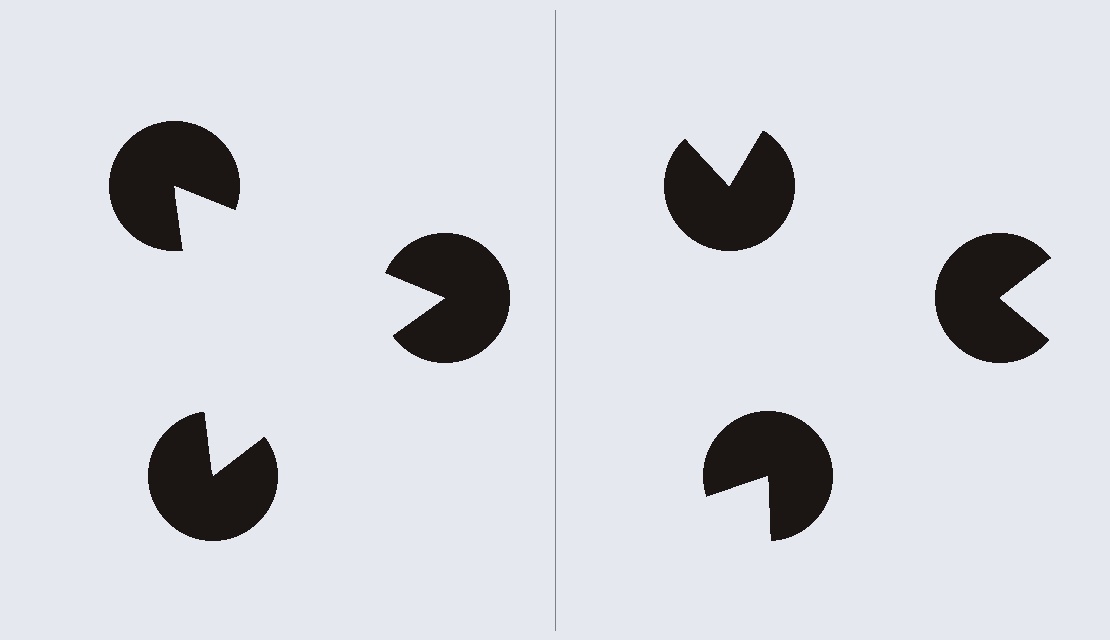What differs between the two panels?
The pac-man discs are positioned identically on both sides; only the wedge orientations differ. On the left they align to a triangle; on the right they are misaligned.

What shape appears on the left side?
An illusory triangle.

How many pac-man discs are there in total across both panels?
6 — 3 on each side.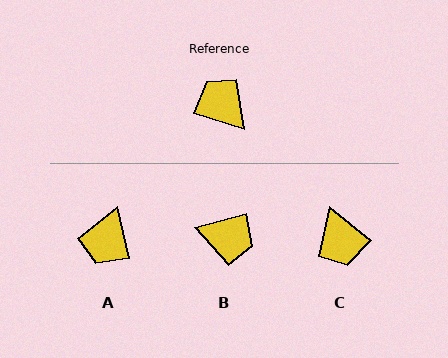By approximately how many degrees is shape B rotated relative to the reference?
Approximately 147 degrees clockwise.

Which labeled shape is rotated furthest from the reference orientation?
C, about 159 degrees away.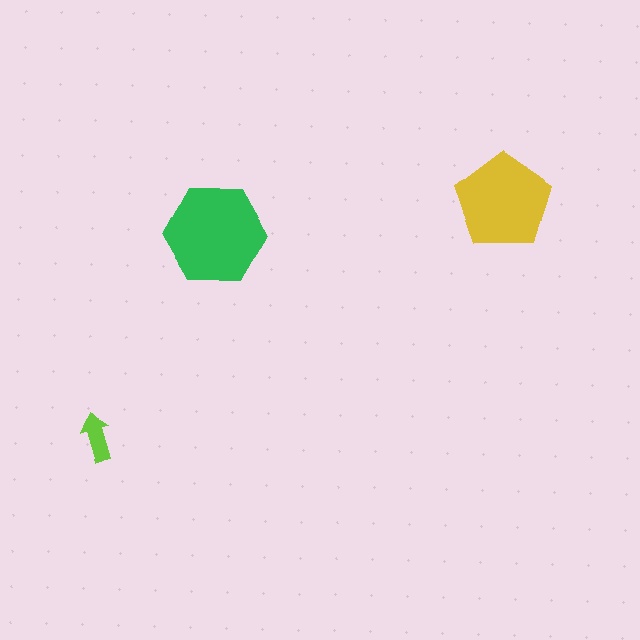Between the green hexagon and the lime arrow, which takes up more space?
The green hexagon.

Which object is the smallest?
The lime arrow.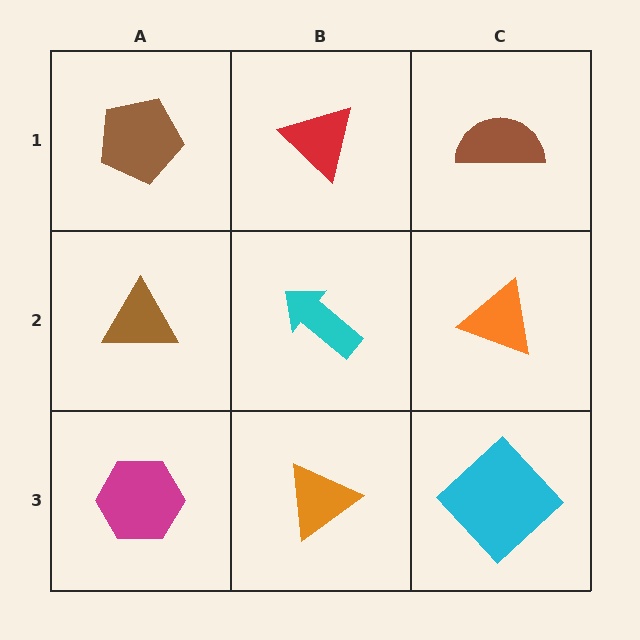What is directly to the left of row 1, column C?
A red triangle.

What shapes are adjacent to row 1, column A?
A brown triangle (row 2, column A), a red triangle (row 1, column B).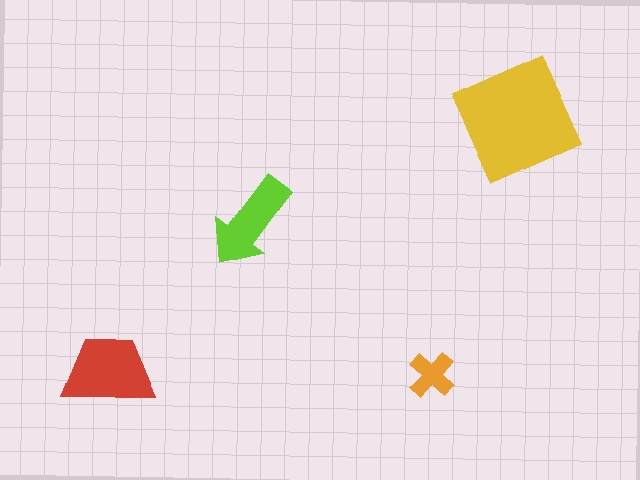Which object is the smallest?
The orange cross.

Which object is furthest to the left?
The red trapezoid is leftmost.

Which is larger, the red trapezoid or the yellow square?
The yellow square.